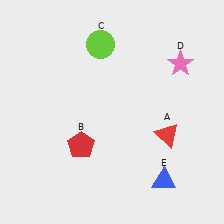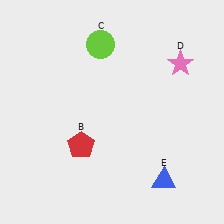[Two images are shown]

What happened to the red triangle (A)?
The red triangle (A) was removed in Image 2. It was in the bottom-right area of Image 1.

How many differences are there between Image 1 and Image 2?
There is 1 difference between the two images.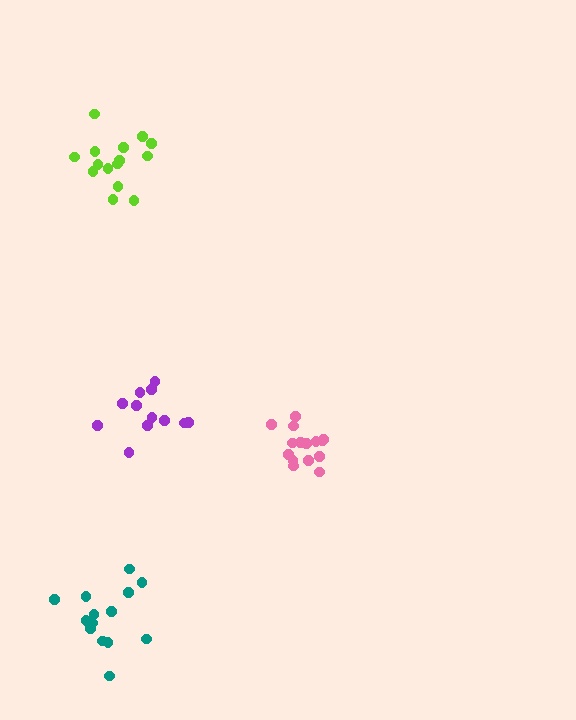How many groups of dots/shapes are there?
There are 4 groups.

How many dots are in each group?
Group 1: 14 dots, Group 2: 15 dots, Group 3: 12 dots, Group 4: 15 dots (56 total).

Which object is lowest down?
The teal cluster is bottommost.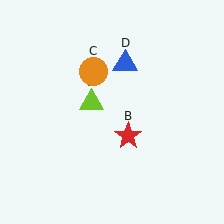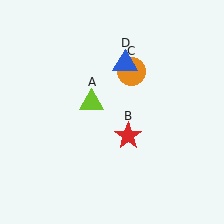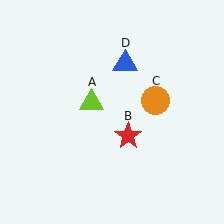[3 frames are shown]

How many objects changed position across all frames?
1 object changed position: orange circle (object C).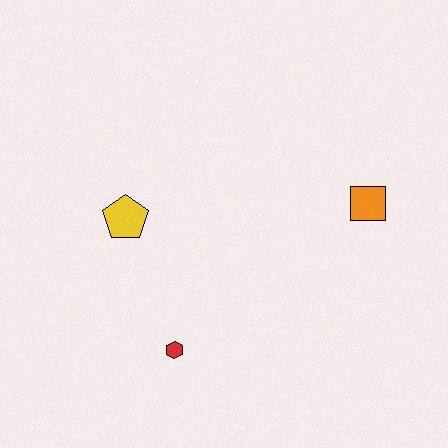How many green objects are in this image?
There are no green objects.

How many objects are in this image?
There are 3 objects.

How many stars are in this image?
There are no stars.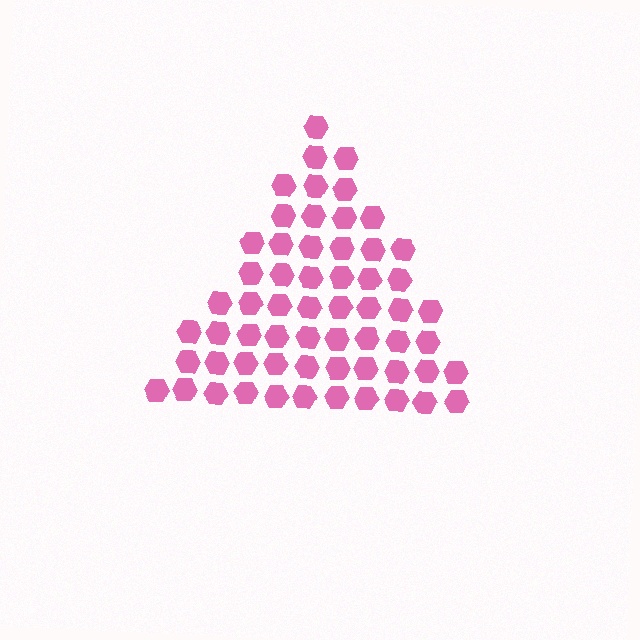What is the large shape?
The large shape is a triangle.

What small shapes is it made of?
It is made of small hexagons.